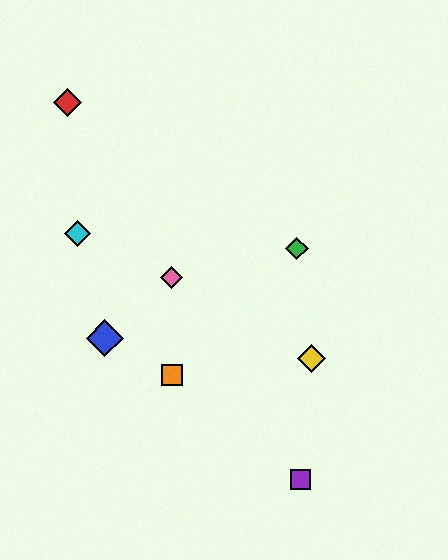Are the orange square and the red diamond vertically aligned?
No, the orange square is at x≈172 and the red diamond is at x≈67.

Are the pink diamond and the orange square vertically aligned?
Yes, both are at x≈172.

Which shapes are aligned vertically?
The orange square, the pink diamond are aligned vertically.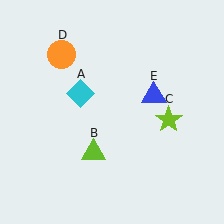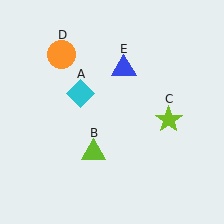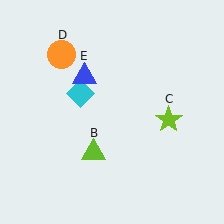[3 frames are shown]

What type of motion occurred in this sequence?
The blue triangle (object E) rotated counterclockwise around the center of the scene.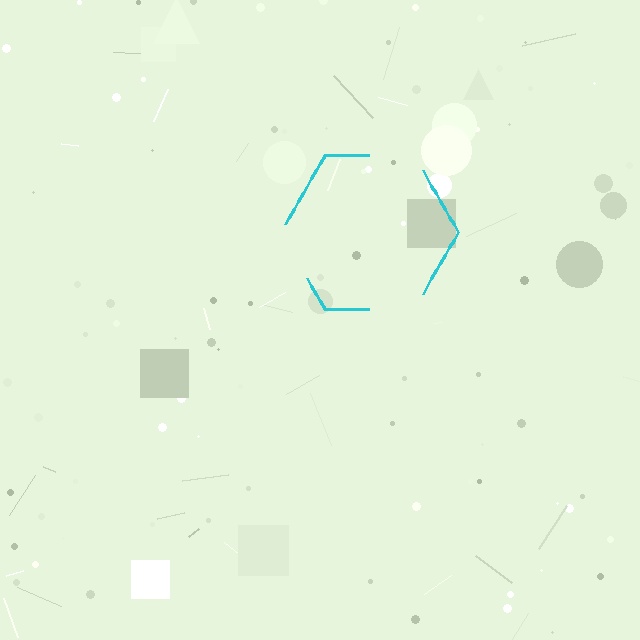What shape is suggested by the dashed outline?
The dashed outline suggests a hexagon.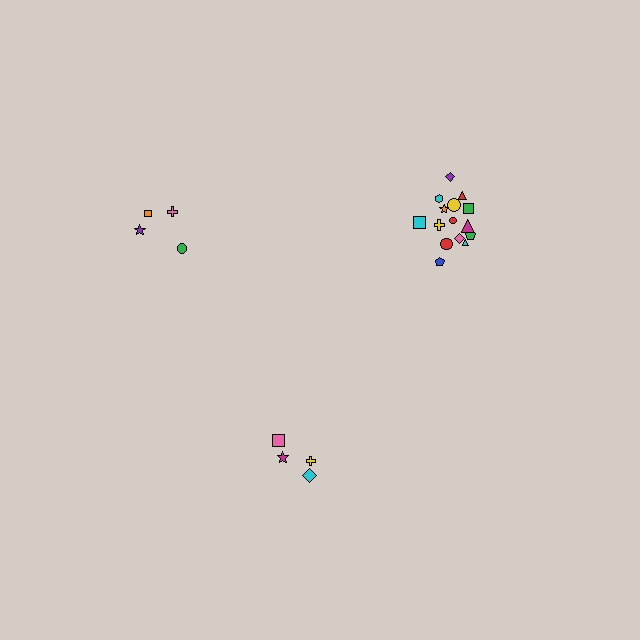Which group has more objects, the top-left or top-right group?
The top-right group.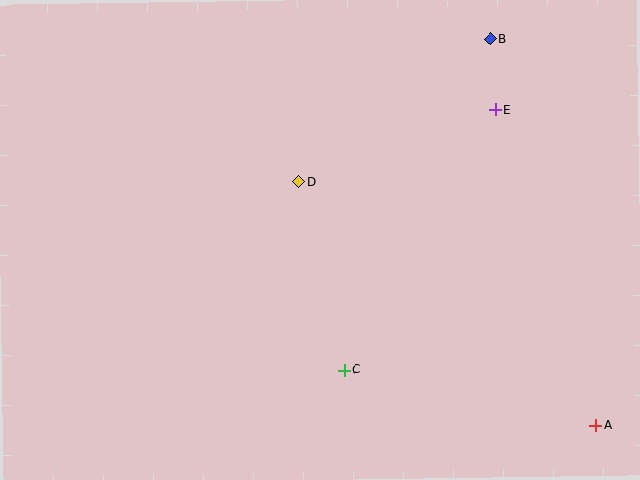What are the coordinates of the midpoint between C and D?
The midpoint between C and D is at (322, 276).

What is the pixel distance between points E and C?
The distance between E and C is 301 pixels.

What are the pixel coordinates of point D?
Point D is at (299, 182).